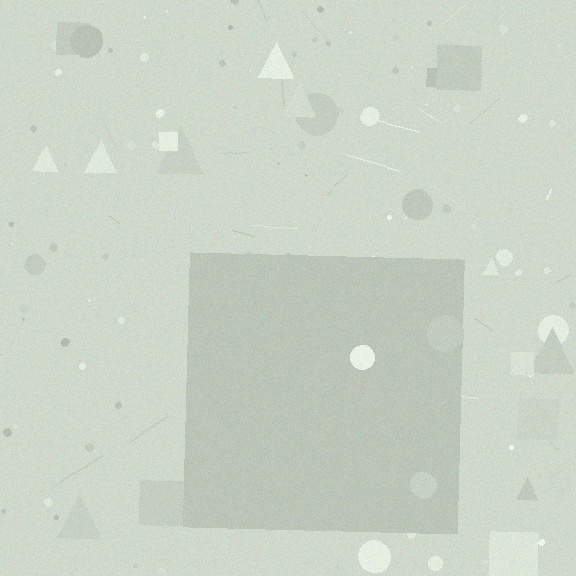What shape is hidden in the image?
A square is hidden in the image.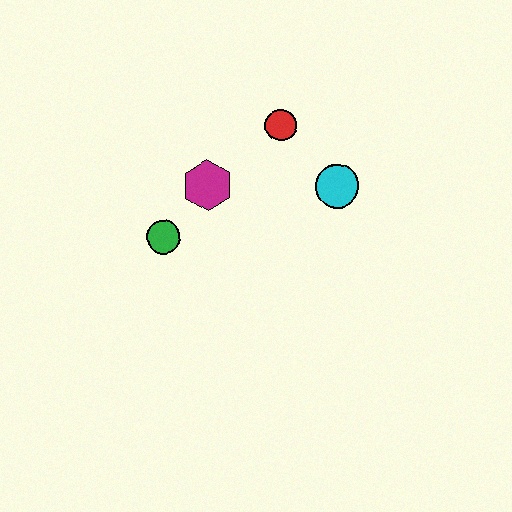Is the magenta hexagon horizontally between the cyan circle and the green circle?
Yes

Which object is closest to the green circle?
The magenta hexagon is closest to the green circle.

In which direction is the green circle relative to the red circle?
The green circle is to the left of the red circle.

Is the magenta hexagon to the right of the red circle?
No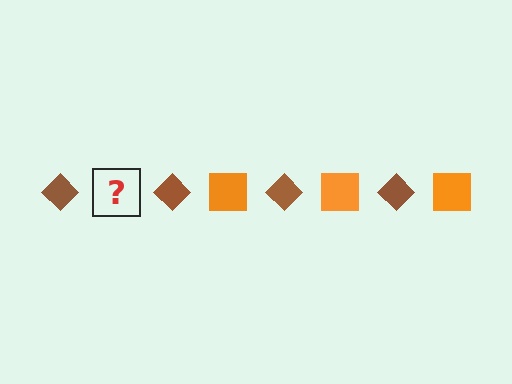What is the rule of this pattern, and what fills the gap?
The rule is that the pattern alternates between brown diamond and orange square. The gap should be filled with an orange square.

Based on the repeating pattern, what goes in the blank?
The blank should be an orange square.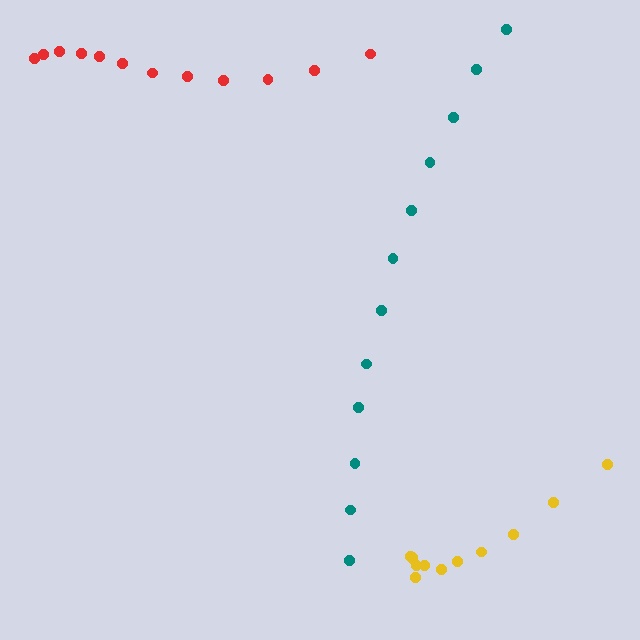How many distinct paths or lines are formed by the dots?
There are 3 distinct paths.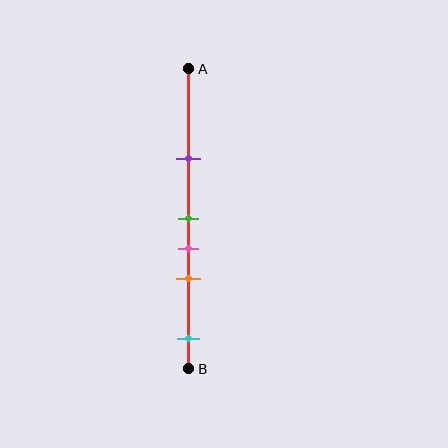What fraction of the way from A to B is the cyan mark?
The cyan mark is approximately 90% (0.9) of the way from A to B.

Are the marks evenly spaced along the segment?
No, the marks are not evenly spaced.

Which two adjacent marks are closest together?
The green and pink marks are the closest adjacent pair.